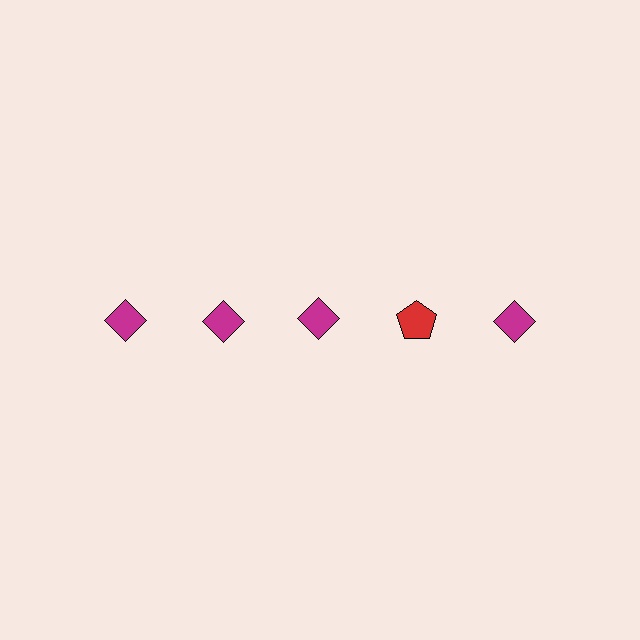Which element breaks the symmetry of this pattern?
The red pentagon in the top row, second from right column breaks the symmetry. All other shapes are magenta diamonds.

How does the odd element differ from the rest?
It differs in both color (red instead of magenta) and shape (pentagon instead of diamond).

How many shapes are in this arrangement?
There are 5 shapes arranged in a grid pattern.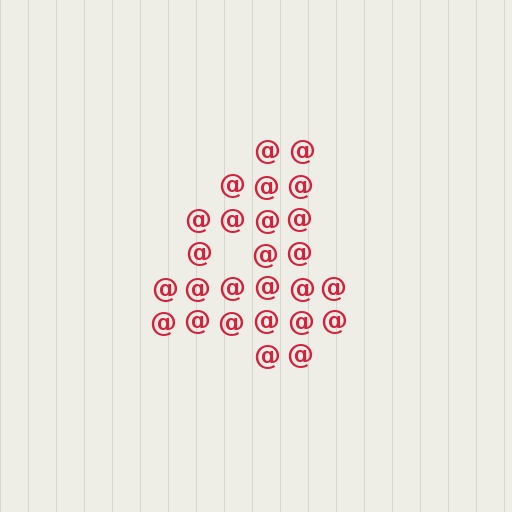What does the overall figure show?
The overall figure shows the digit 4.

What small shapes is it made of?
It is made of small at signs.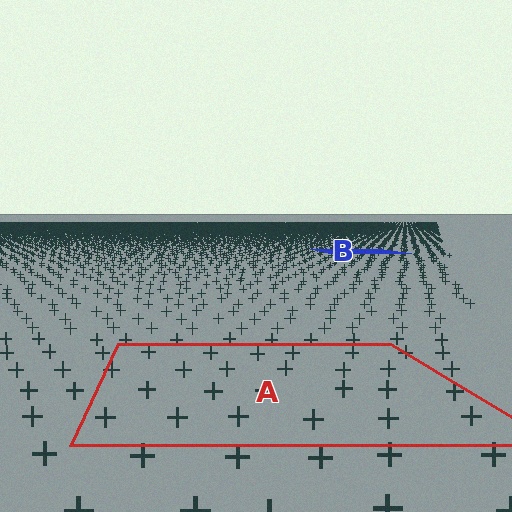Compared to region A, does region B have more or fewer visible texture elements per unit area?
Region B has more texture elements per unit area — they are packed more densely because it is farther away.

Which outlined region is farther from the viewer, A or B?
Region B is farther from the viewer — the texture elements inside it appear smaller and more densely packed.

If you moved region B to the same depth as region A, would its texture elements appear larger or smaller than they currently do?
They would appear larger. At a closer depth, the same texture elements are projected at a bigger on-screen size.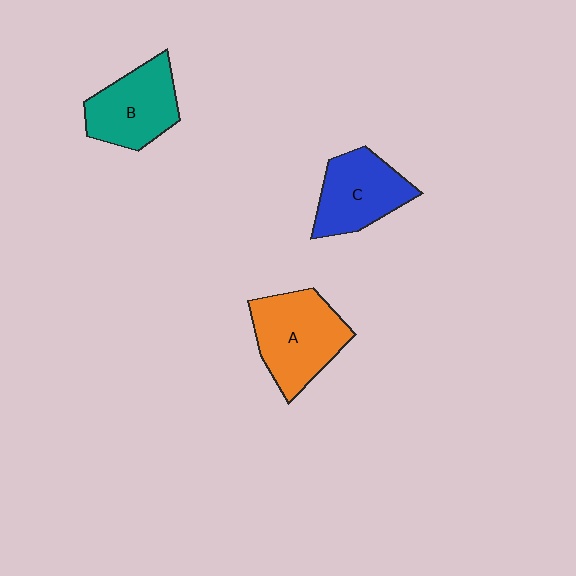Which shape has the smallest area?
Shape C (blue).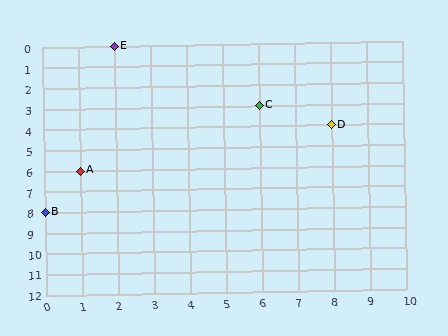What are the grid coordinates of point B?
Point B is at grid coordinates (0, 8).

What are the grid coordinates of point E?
Point E is at grid coordinates (2, 0).